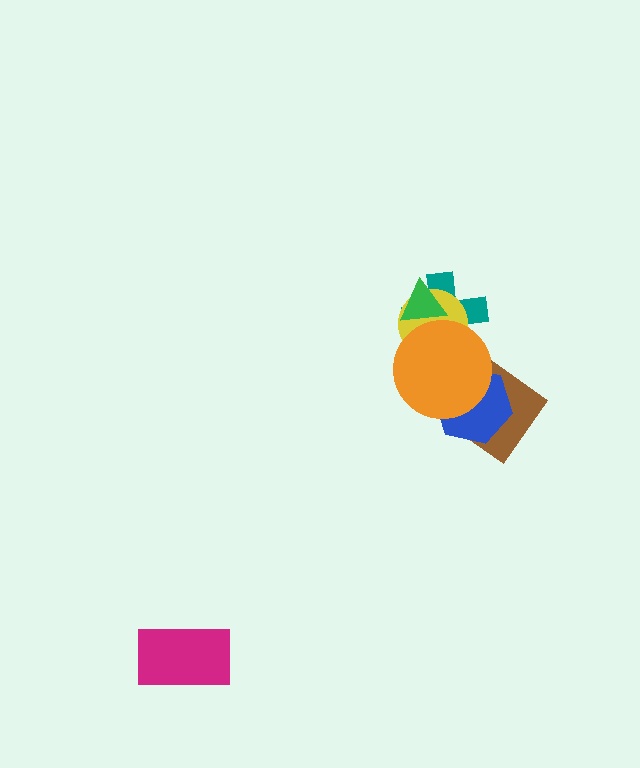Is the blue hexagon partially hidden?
Yes, it is partially covered by another shape.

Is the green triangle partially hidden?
Yes, it is partially covered by another shape.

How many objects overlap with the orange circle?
5 objects overlap with the orange circle.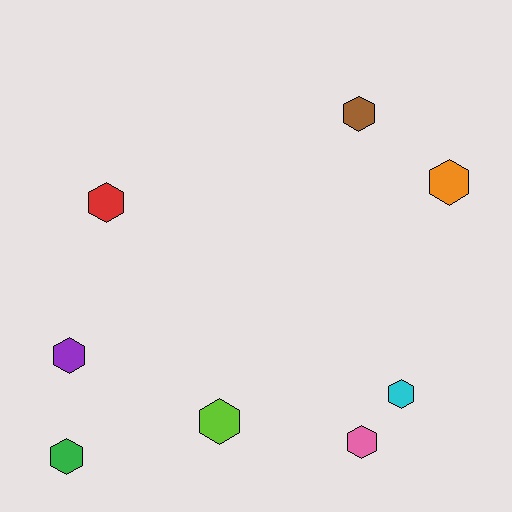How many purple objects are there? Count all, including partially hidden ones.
There is 1 purple object.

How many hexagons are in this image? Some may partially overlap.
There are 8 hexagons.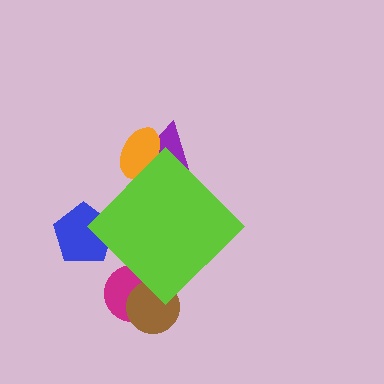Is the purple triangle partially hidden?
Yes, the purple triangle is partially hidden behind the lime diamond.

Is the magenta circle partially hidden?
Yes, the magenta circle is partially hidden behind the lime diamond.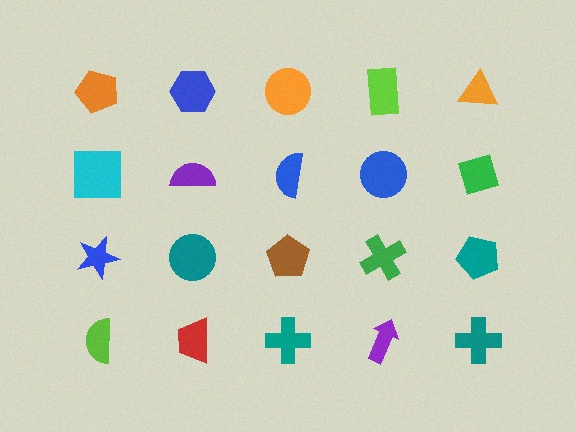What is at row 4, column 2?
A red trapezoid.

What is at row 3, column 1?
A blue star.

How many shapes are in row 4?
5 shapes.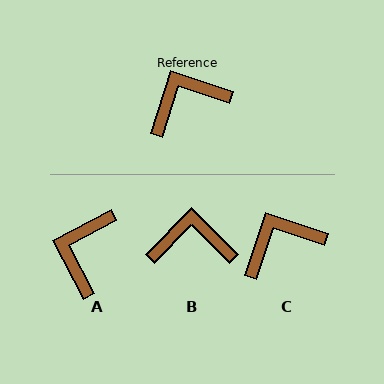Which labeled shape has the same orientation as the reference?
C.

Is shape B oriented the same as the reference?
No, it is off by about 26 degrees.